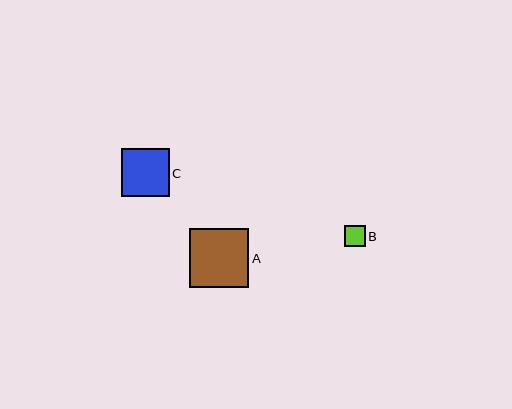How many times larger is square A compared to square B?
Square A is approximately 2.8 times the size of square B.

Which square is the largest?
Square A is the largest with a size of approximately 59 pixels.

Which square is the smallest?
Square B is the smallest with a size of approximately 21 pixels.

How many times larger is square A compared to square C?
Square A is approximately 1.2 times the size of square C.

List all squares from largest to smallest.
From largest to smallest: A, C, B.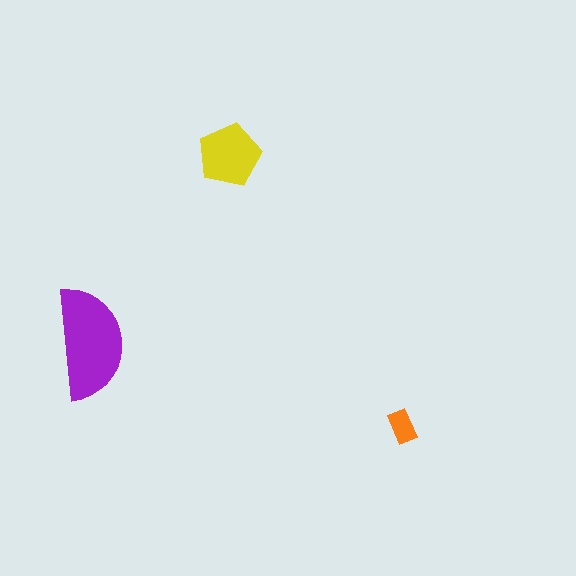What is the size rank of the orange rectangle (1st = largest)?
3rd.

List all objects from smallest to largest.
The orange rectangle, the yellow pentagon, the purple semicircle.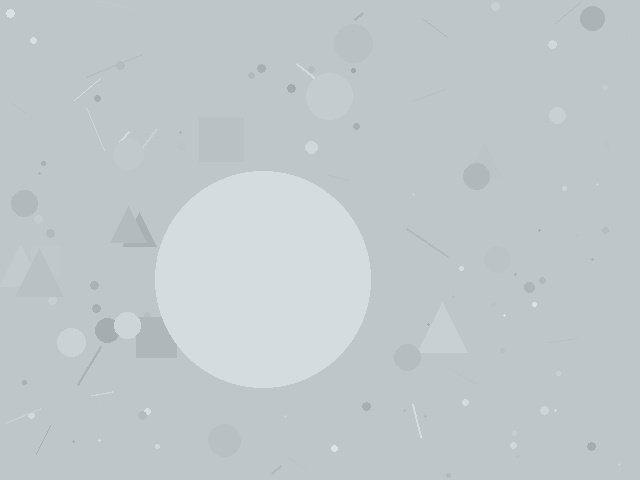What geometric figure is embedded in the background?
A circle is embedded in the background.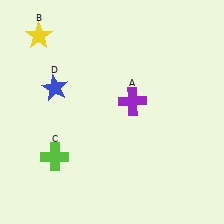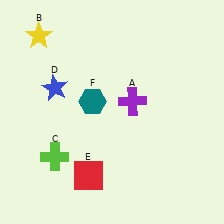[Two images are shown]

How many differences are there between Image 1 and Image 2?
There are 2 differences between the two images.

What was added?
A red square (E), a teal hexagon (F) were added in Image 2.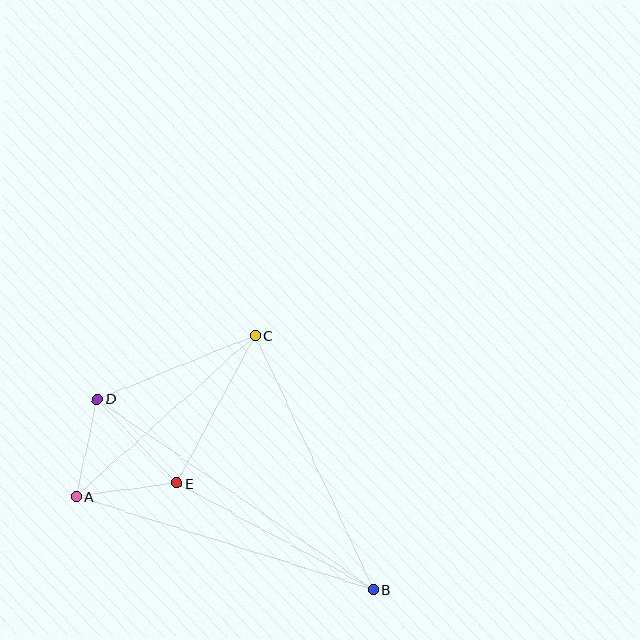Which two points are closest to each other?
Points A and D are closest to each other.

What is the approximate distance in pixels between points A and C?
The distance between A and C is approximately 241 pixels.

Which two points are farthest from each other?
Points B and D are farthest from each other.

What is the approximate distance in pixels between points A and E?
The distance between A and E is approximately 102 pixels.